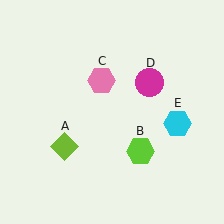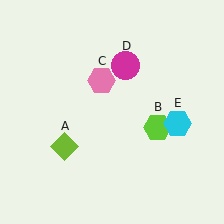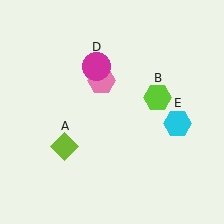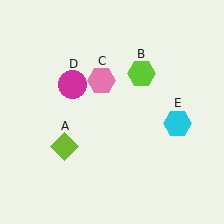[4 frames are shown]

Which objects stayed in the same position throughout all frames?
Lime diamond (object A) and pink hexagon (object C) and cyan hexagon (object E) remained stationary.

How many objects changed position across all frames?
2 objects changed position: lime hexagon (object B), magenta circle (object D).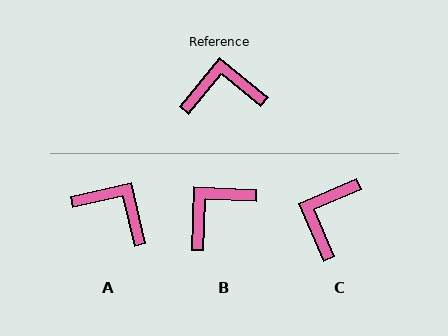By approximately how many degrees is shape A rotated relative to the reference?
Approximately 38 degrees clockwise.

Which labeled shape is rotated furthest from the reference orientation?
C, about 62 degrees away.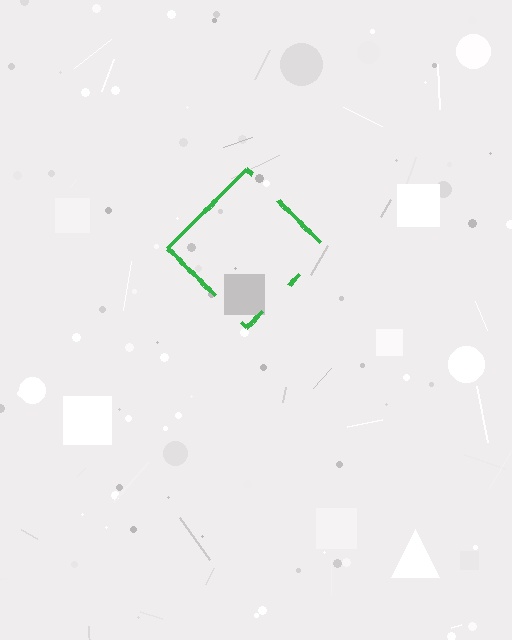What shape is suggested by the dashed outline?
The dashed outline suggests a diamond.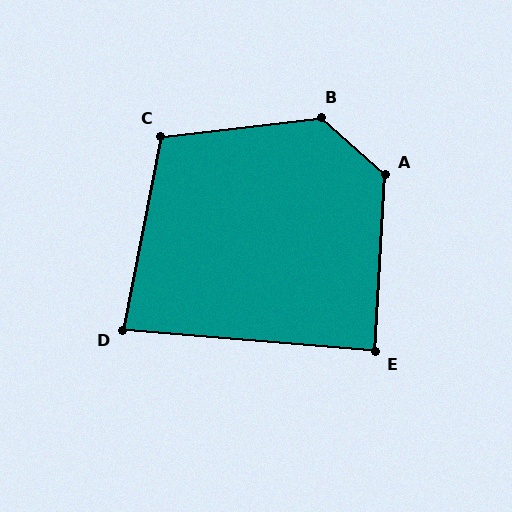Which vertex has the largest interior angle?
B, at approximately 132 degrees.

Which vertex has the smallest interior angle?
D, at approximately 84 degrees.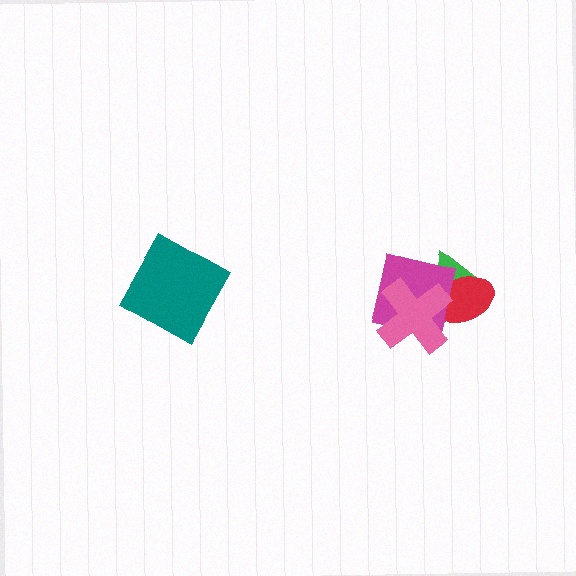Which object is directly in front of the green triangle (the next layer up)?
The red ellipse is directly in front of the green triangle.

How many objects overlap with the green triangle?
3 objects overlap with the green triangle.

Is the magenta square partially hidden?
Yes, it is partially covered by another shape.